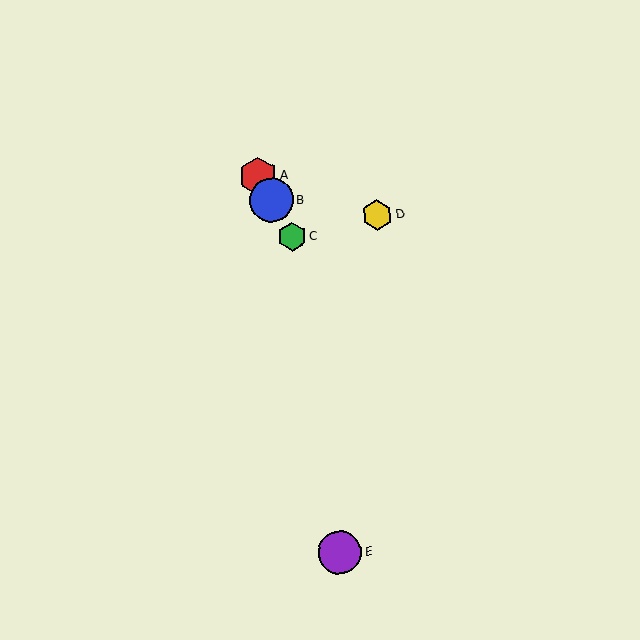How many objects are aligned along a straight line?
3 objects (A, B, C) are aligned along a straight line.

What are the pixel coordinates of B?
Object B is at (271, 200).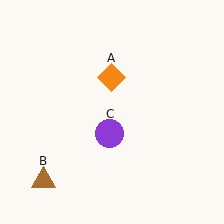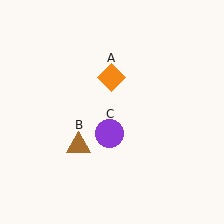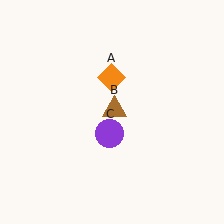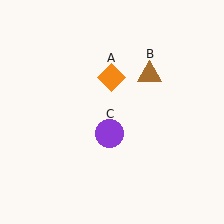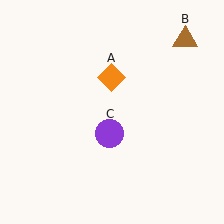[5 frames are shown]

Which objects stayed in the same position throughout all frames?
Orange diamond (object A) and purple circle (object C) remained stationary.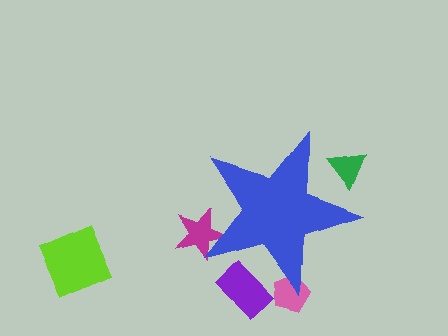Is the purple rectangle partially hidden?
Yes, the purple rectangle is partially hidden behind the blue star.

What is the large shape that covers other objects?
A blue star.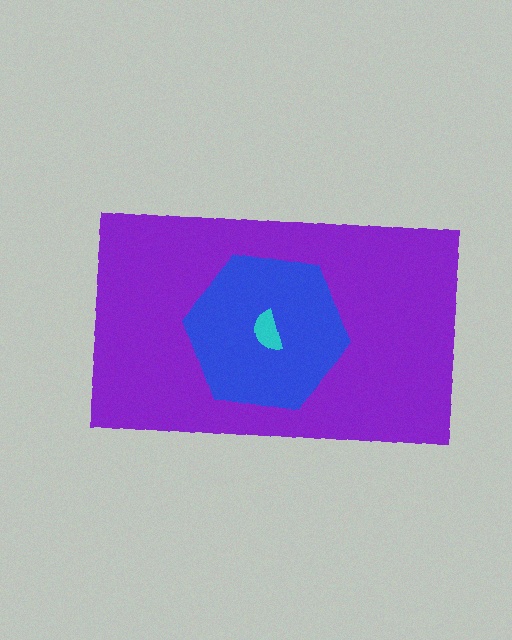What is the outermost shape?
The purple rectangle.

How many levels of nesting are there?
3.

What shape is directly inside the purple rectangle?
The blue hexagon.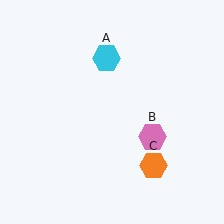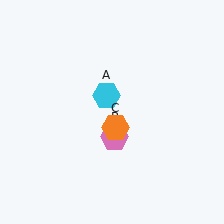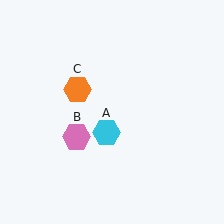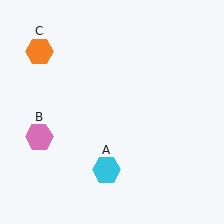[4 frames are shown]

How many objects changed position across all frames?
3 objects changed position: cyan hexagon (object A), pink hexagon (object B), orange hexagon (object C).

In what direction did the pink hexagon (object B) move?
The pink hexagon (object B) moved left.